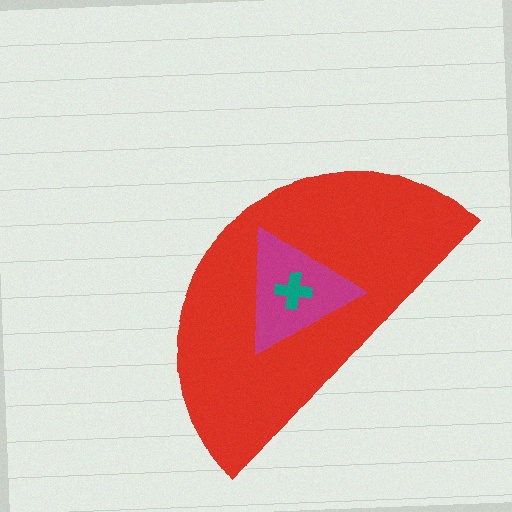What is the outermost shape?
The red semicircle.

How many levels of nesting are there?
3.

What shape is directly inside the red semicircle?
The magenta triangle.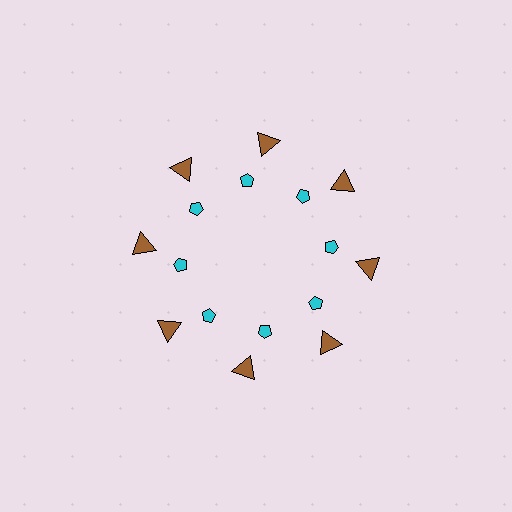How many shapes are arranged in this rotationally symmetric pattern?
There are 16 shapes, arranged in 8 groups of 2.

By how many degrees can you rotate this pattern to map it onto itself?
The pattern maps onto itself every 45 degrees of rotation.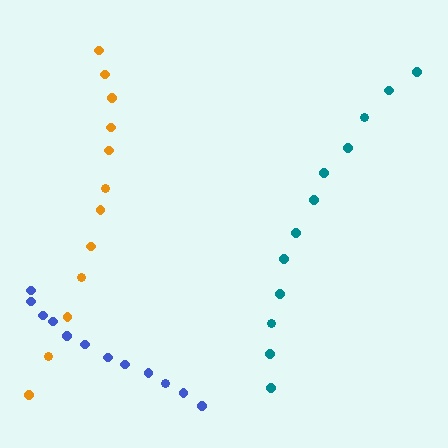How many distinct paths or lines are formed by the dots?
There are 3 distinct paths.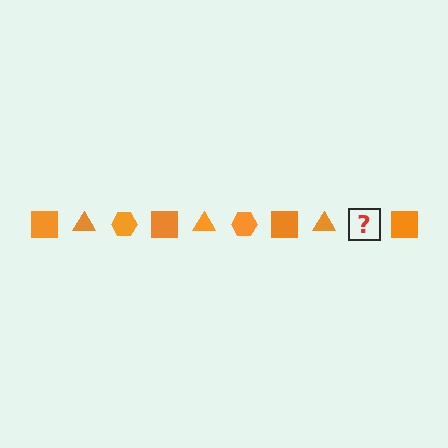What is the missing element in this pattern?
The missing element is an orange hexagon.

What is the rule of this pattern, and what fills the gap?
The rule is that the pattern cycles through square, triangle, hexagon shapes in orange. The gap should be filled with an orange hexagon.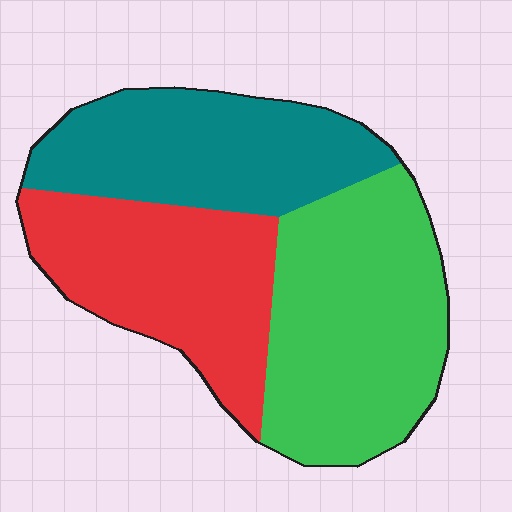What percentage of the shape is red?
Red covers 31% of the shape.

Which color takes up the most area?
Green, at roughly 40%.